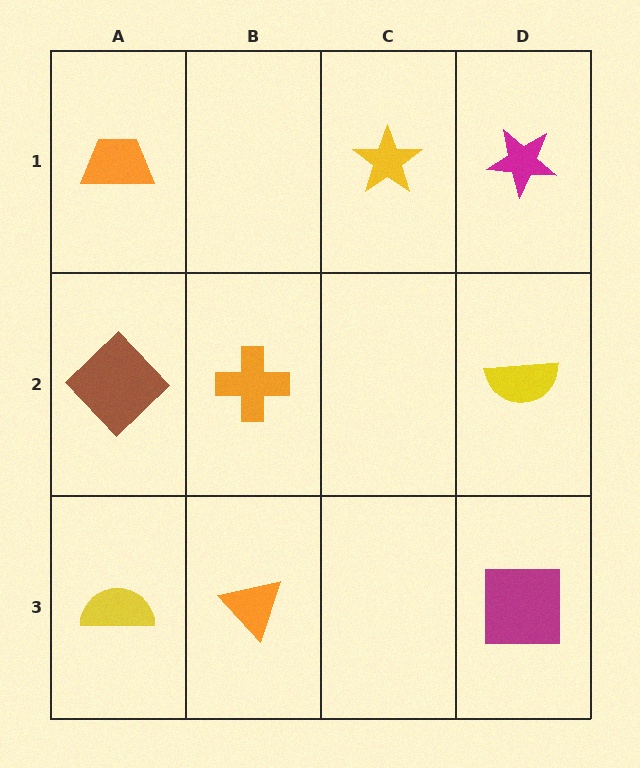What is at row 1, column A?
An orange trapezoid.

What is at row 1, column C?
A yellow star.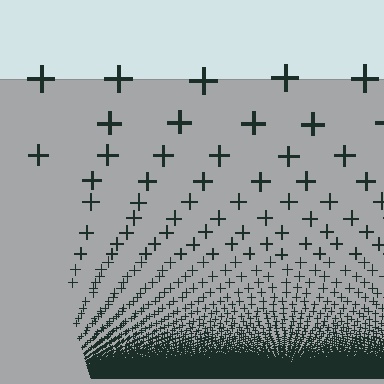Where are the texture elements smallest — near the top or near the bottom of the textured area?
Near the bottom.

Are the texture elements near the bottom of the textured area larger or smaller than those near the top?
Smaller. The gradient is inverted — elements near the bottom are smaller and denser.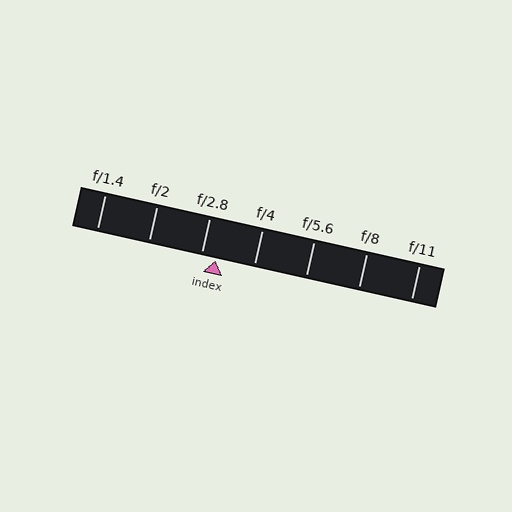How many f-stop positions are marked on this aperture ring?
There are 7 f-stop positions marked.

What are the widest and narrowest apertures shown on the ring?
The widest aperture shown is f/1.4 and the narrowest is f/11.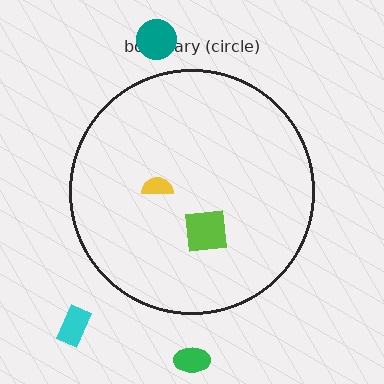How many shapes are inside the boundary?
2 inside, 3 outside.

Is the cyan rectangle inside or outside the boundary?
Outside.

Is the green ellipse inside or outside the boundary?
Outside.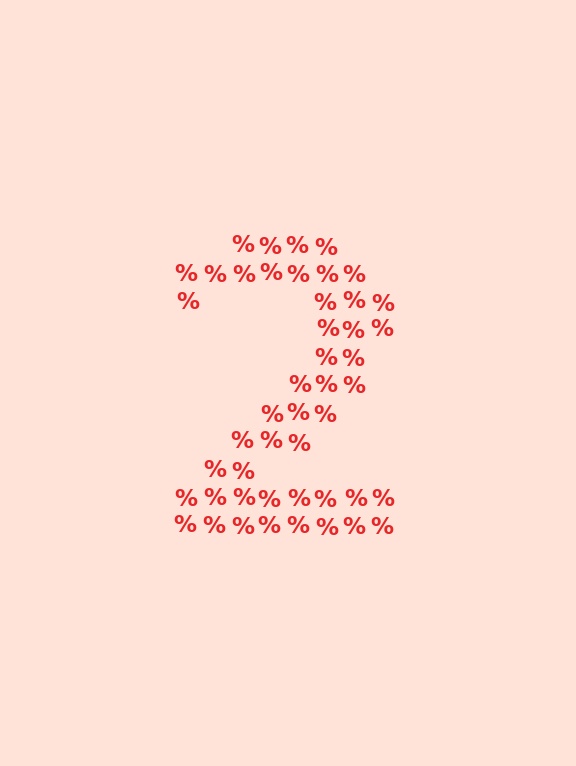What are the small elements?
The small elements are percent signs.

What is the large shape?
The large shape is the digit 2.